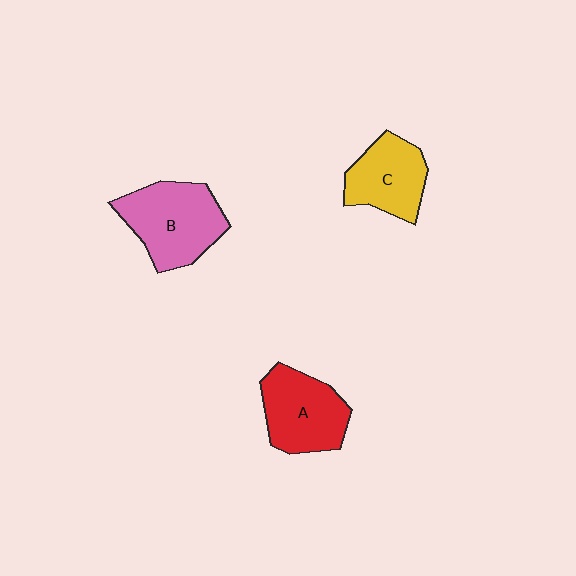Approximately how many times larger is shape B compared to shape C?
Approximately 1.3 times.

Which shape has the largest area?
Shape B (pink).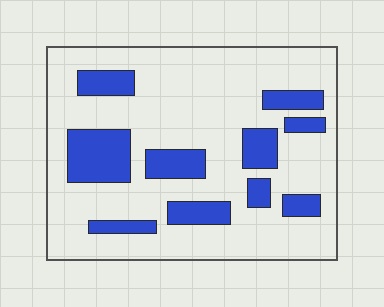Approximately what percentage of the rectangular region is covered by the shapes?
Approximately 25%.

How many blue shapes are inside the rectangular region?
10.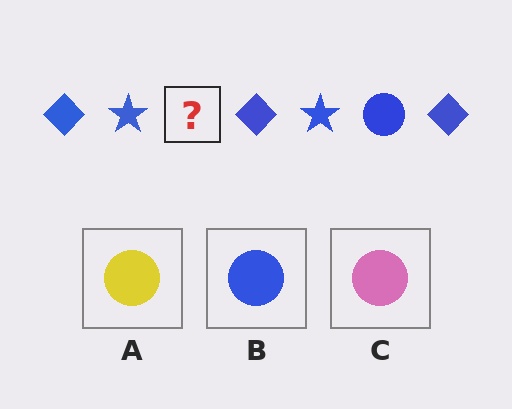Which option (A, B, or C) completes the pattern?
B.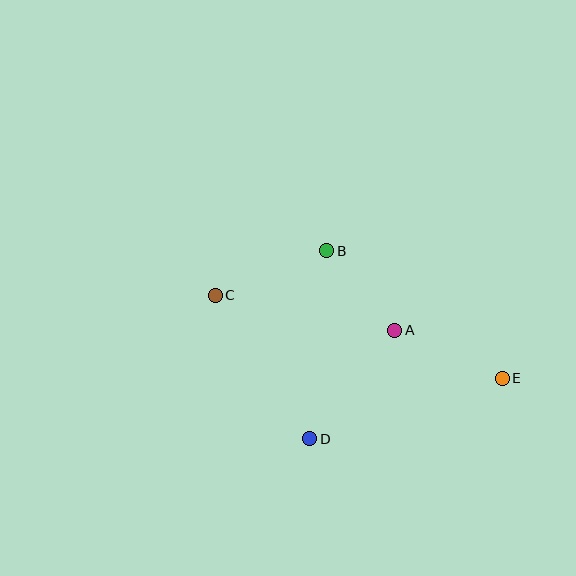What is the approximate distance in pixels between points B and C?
The distance between B and C is approximately 120 pixels.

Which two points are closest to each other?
Points A and B are closest to each other.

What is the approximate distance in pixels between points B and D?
The distance between B and D is approximately 188 pixels.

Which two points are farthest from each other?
Points C and E are farthest from each other.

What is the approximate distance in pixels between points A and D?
The distance between A and D is approximately 138 pixels.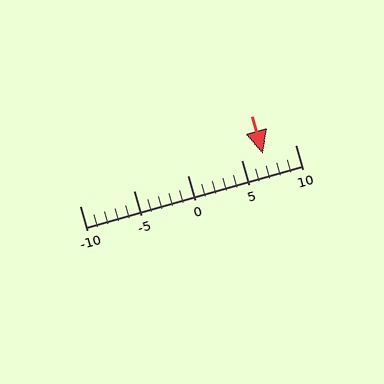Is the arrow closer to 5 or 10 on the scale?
The arrow is closer to 5.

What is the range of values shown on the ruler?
The ruler shows values from -10 to 10.